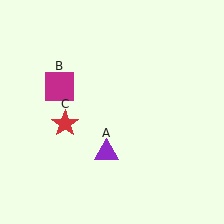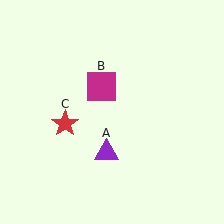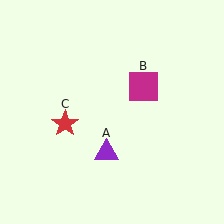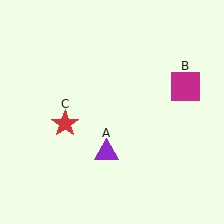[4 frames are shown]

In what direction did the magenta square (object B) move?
The magenta square (object B) moved right.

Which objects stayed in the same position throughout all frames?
Purple triangle (object A) and red star (object C) remained stationary.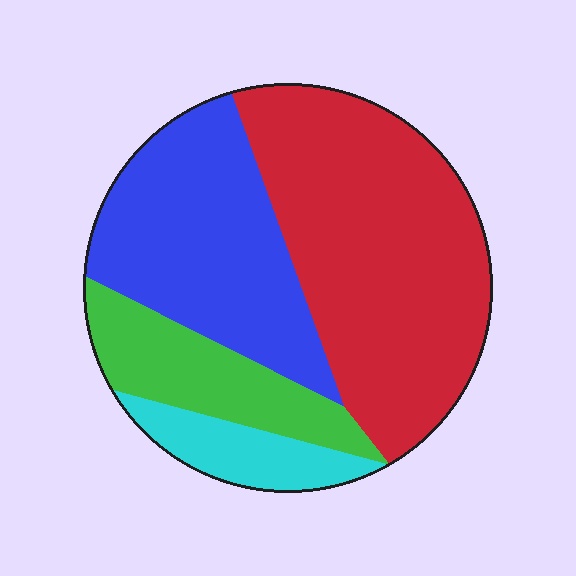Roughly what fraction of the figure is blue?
Blue takes up about one third (1/3) of the figure.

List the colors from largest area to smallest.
From largest to smallest: red, blue, green, cyan.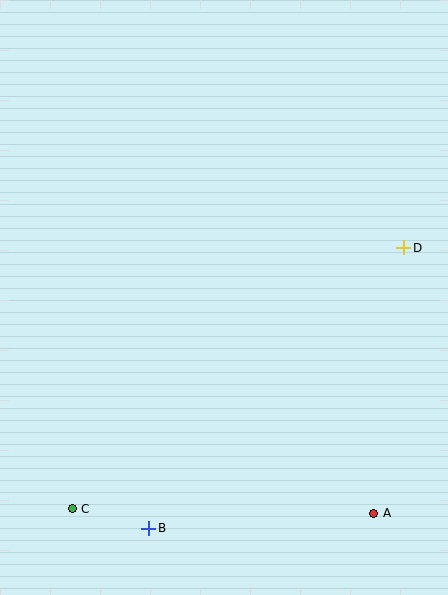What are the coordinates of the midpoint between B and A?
The midpoint between B and A is at (261, 521).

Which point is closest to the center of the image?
Point D at (404, 248) is closest to the center.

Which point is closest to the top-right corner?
Point D is closest to the top-right corner.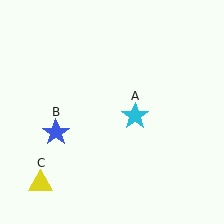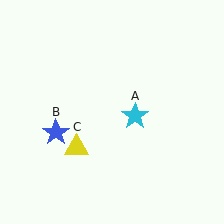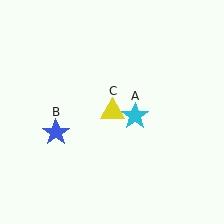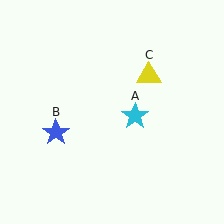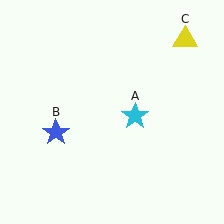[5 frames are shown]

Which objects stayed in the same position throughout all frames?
Cyan star (object A) and blue star (object B) remained stationary.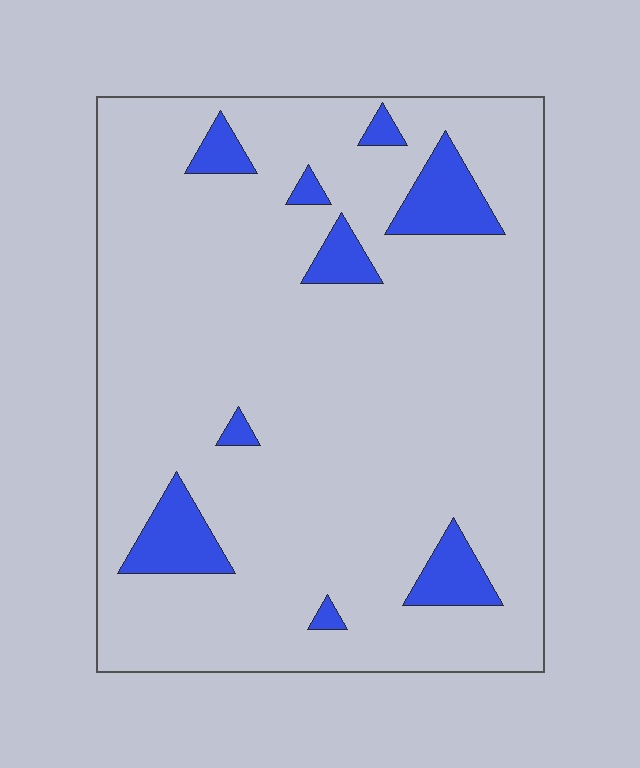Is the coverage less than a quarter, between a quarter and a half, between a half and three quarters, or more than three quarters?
Less than a quarter.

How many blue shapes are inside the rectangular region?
9.